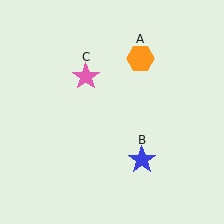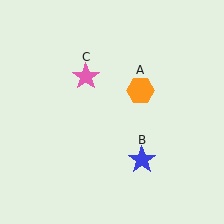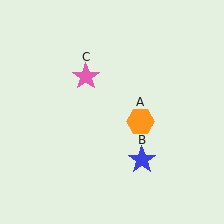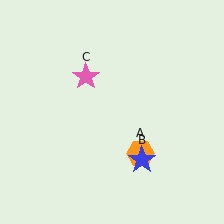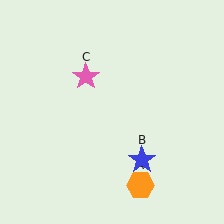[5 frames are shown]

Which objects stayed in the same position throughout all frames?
Blue star (object B) and pink star (object C) remained stationary.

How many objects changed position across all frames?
1 object changed position: orange hexagon (object A).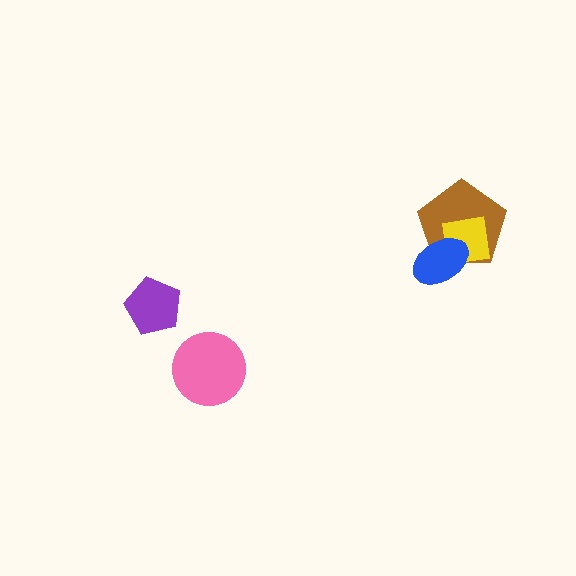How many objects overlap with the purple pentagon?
0 objects overlap with the purple pentagon.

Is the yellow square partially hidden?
Yes, it is partially covered by another shape.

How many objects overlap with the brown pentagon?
2 objects overlap with the brown pentagon.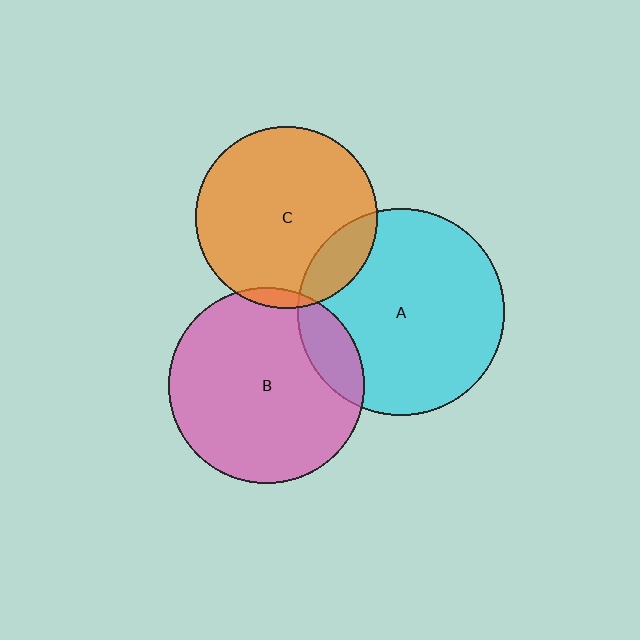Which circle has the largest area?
Circle A (cyan).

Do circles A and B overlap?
Yes.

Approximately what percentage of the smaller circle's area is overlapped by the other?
Approximately 15%.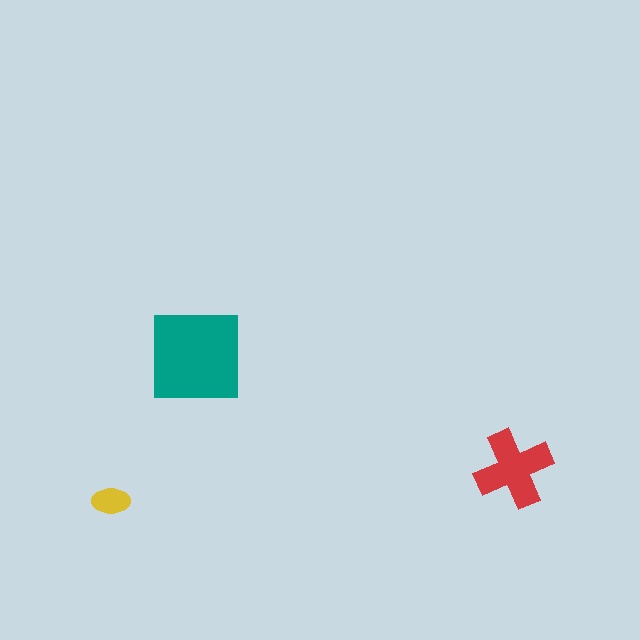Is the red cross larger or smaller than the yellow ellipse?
Larger.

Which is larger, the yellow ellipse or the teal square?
The teal square.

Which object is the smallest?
The yellow ellipse.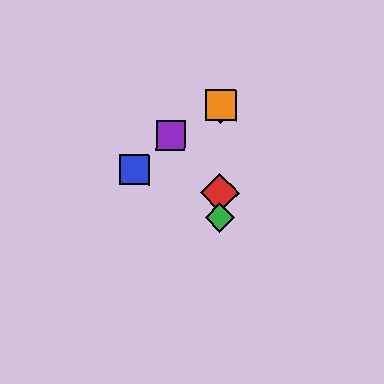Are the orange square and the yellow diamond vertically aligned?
Yes, both are at x≈221.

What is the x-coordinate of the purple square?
The purple square is at x≈171.